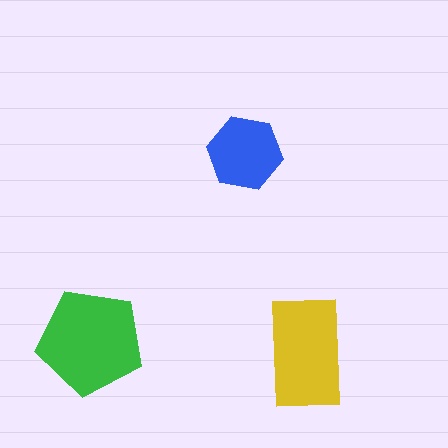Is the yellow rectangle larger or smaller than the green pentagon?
Smaller.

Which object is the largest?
The green pentagon.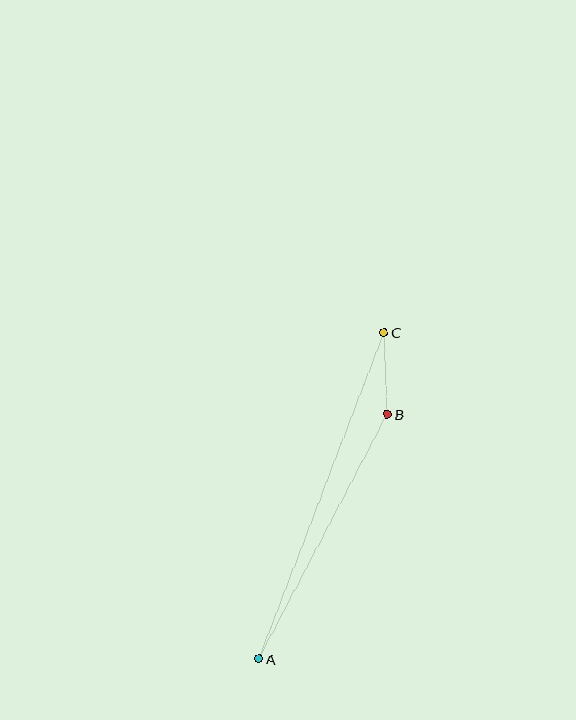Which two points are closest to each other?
Points B and C are closest to each other.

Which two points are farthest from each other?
Points A and C are farthest from each other.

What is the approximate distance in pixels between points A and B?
The distance between A and B is approximately 276 pixels.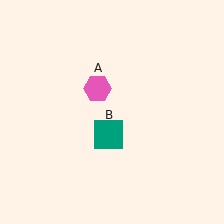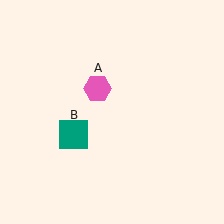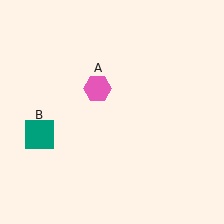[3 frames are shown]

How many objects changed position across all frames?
1 object changed position: teal square (object B).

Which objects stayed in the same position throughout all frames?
Pink hexagon (object A) remained stationary.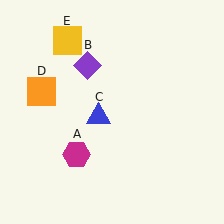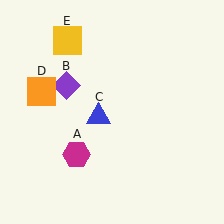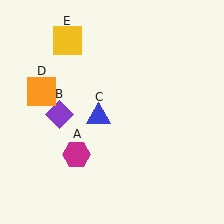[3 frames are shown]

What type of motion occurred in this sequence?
The purple diamond (object B) rotated counterclockwise around the center of the scene.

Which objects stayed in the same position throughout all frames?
Magenta hexagon (object A) and blue triangle (object C) and orange square (object D) and yellow square (object E) remained stationary.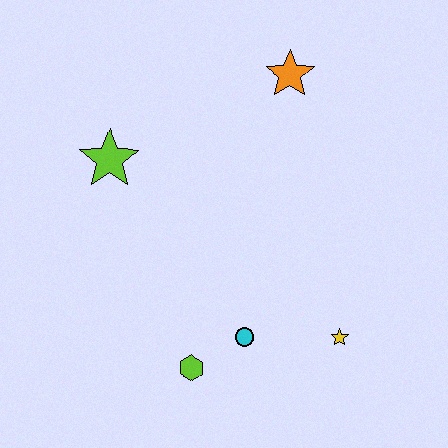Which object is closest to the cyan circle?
The lime hexagon is closest to the cyan circle.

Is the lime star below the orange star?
Yes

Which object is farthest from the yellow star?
The lime star is farthest from the yellow star.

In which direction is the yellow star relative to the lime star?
The yellow star is to the right of the lime star.